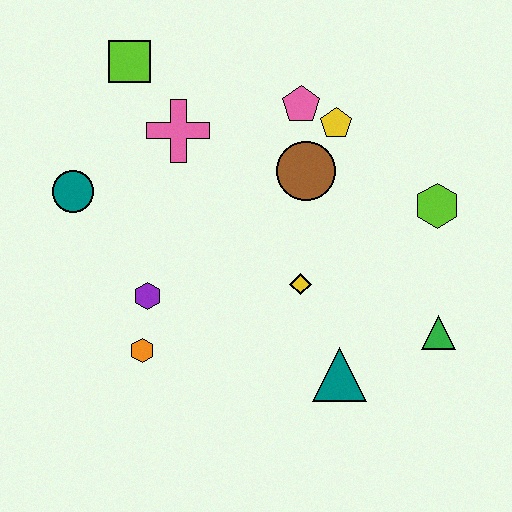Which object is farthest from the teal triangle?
The lime square is farthest from the teal triangle.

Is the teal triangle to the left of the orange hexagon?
No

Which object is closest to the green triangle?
The teal triangle is closest to the green triangle.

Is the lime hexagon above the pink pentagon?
No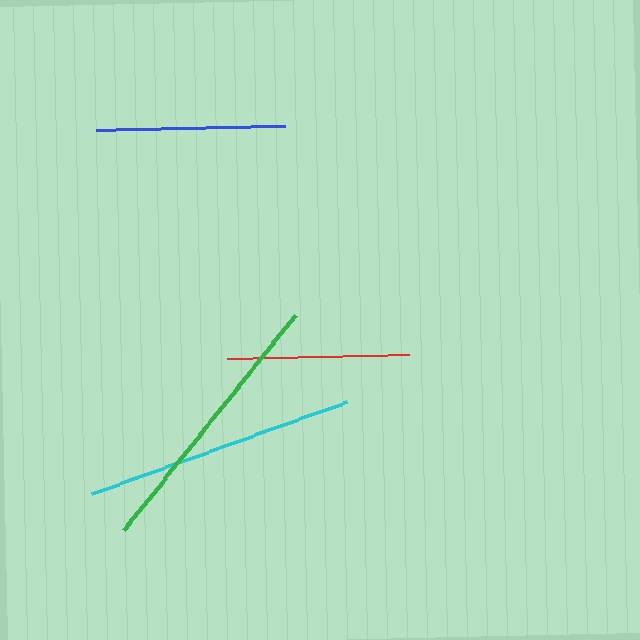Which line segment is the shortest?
The red line is the shortest at approximately 182 pixels.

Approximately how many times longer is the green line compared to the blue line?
The green line is approximately 1.5 times the length of the blue line.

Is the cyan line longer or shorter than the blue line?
The cyan line is longer than the blue line.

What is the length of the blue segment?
The blue segment is approximately 189 pixels long.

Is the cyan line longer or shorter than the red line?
The cyan line is longer than the red line.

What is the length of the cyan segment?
The cyan segment is approximately 271 pixels long.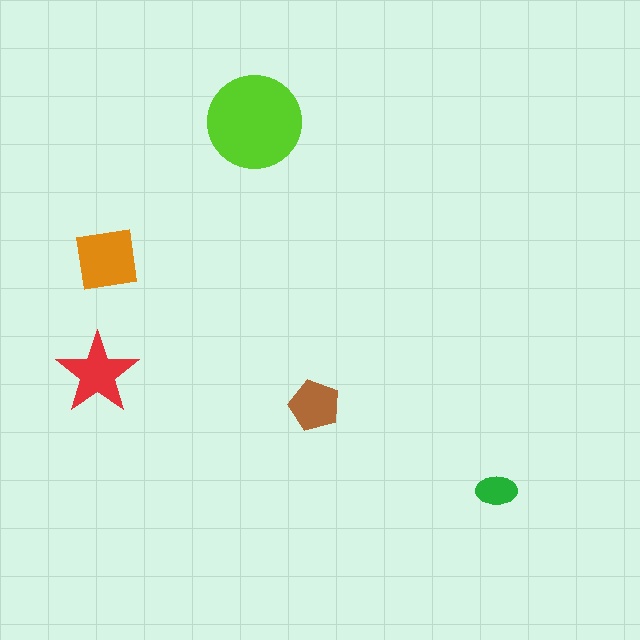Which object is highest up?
The lime circle is topmost.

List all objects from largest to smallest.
The lime circle, the orange square, the red star, the brown pentagon, the green ellipse.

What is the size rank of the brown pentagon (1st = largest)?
4th.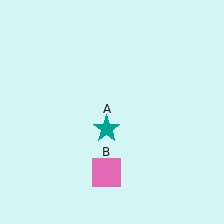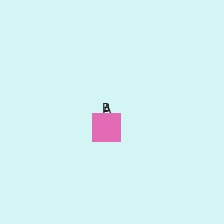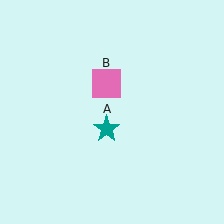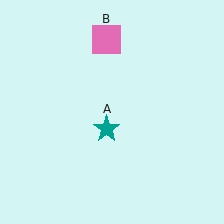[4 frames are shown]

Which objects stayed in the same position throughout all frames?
Teal star (object A) remained stationary.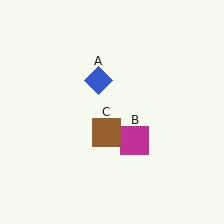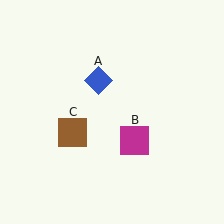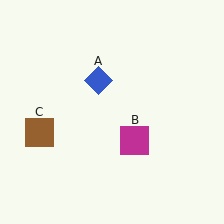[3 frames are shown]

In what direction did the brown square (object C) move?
The brown square (object C) moved left.